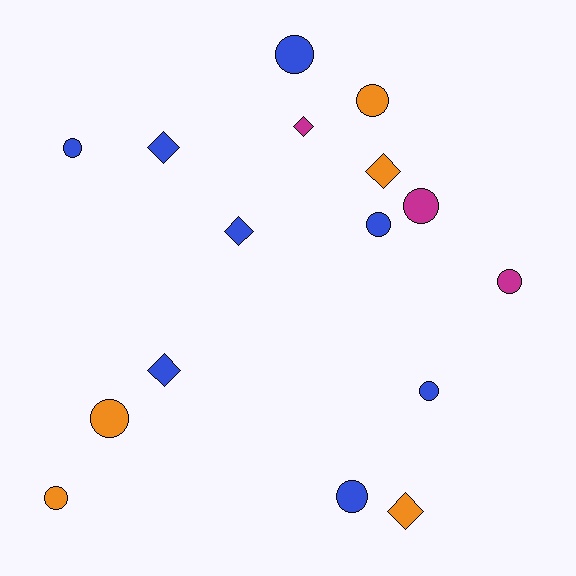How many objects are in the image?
There are 16 objects.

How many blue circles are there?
There are 5 blue circles.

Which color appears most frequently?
Blue, with 8 objects.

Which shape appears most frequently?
Circle, with 10 objects.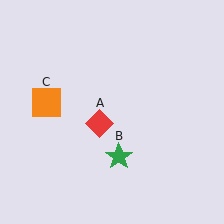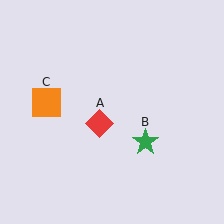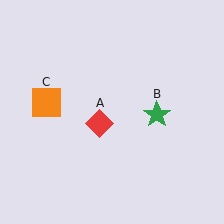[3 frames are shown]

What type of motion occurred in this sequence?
The green star (object B) rotated counterclockwise around the center of the scene.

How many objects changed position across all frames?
1 object changed position: green star (object B).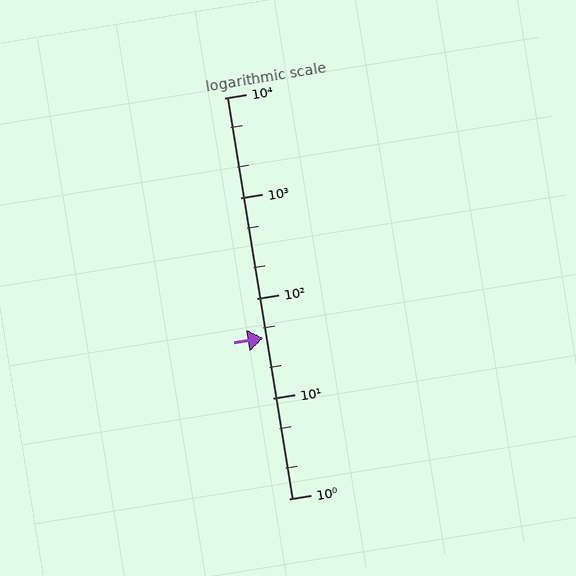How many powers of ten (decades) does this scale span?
The scale spans 4 decades, from 1 to 10000.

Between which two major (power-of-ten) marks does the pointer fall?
The pointer is between 10 and 100.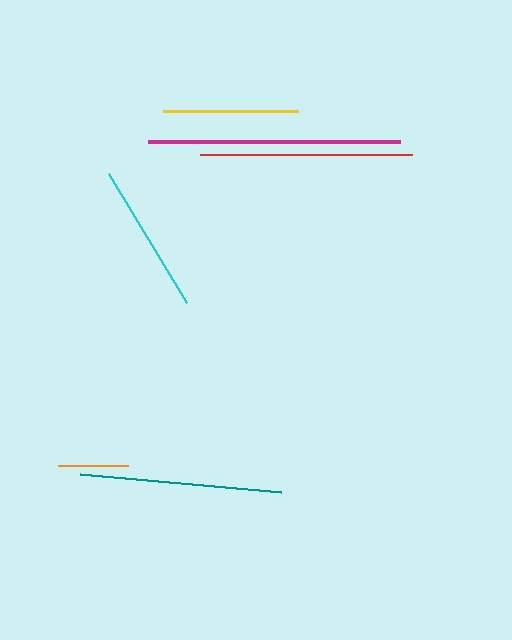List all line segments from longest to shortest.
From longest to shortest: magenta, red, teal, cyan, yellow, orange.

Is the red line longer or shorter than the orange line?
The red line is longer than the orange line.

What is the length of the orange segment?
The orange segment is approximately 70 pixels long.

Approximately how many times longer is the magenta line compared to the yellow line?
The magenta line is approximately 1.9 times the length of the yellow line.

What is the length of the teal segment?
The teal segment is approximately 202 pixels long.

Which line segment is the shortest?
The orange line is the shortest at approximately 70 pixels.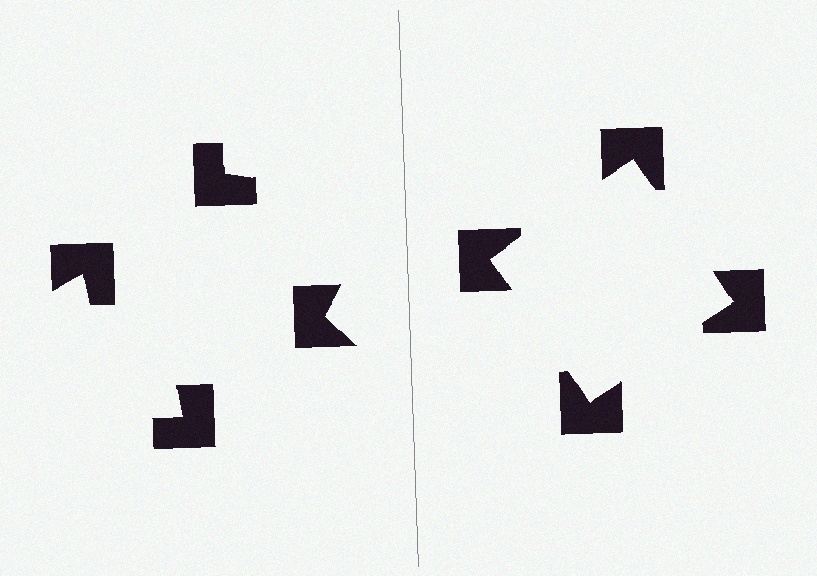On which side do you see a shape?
An illusory square appears on the right side. On the left side the wedge cuts are rotated, so no coherent shape forms.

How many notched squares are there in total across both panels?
8 — 4 on each side.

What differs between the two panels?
The notched squares are positioned identically on both sides; only the wedge orientations differ. On the right they align to a square; on the left they are misaligned.